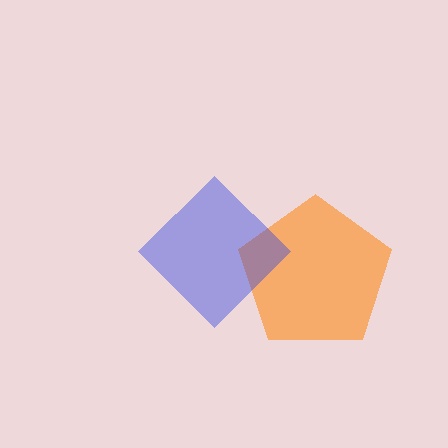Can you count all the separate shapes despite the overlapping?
Yes, there are 2 separate shapes.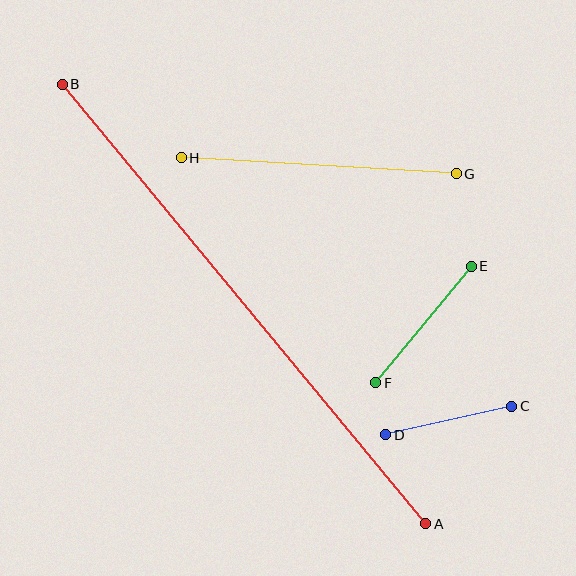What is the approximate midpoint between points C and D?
The midpoint is at approximately (449, 421) pixels.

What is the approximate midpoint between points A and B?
The midpoint is at approximately (244, 304) pixels.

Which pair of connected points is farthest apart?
Points A and B are farthest apart.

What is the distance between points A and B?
The distance is approximately 571 pixels.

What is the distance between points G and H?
The distance is approximately 276 pixels.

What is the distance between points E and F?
The distance is approximately 150 pixels.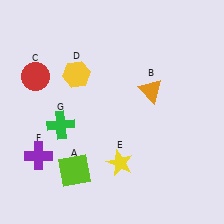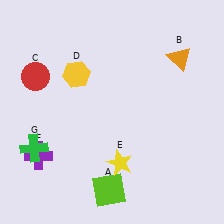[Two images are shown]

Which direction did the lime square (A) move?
The lime square (A) moved right.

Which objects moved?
The objects that moved are: the lime square (A), the orange triangle (B), the green cross (G).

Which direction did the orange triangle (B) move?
The orange triangle (B) moved up.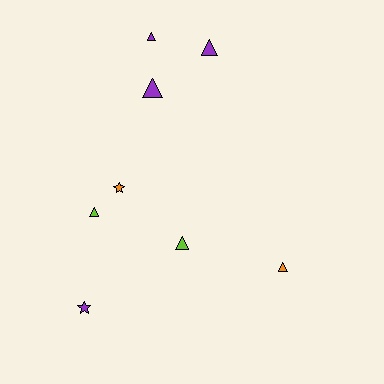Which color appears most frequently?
Purple, with 4 objects.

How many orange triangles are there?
There is 1 orange triangle.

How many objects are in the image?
There are 8 objects.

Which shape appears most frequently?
Triangle, with 6 objects.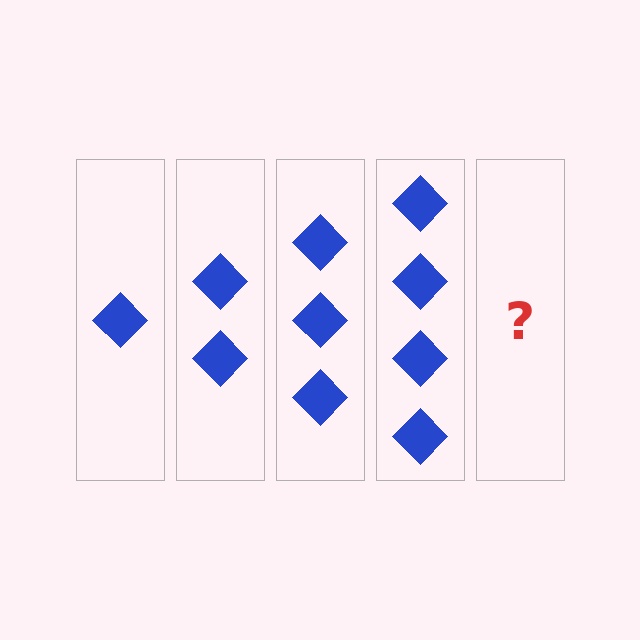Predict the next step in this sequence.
The next step is 5 diamonds.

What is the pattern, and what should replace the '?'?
The pattern is that each step adds one more diamond. The '?' should be 5 diamonds.